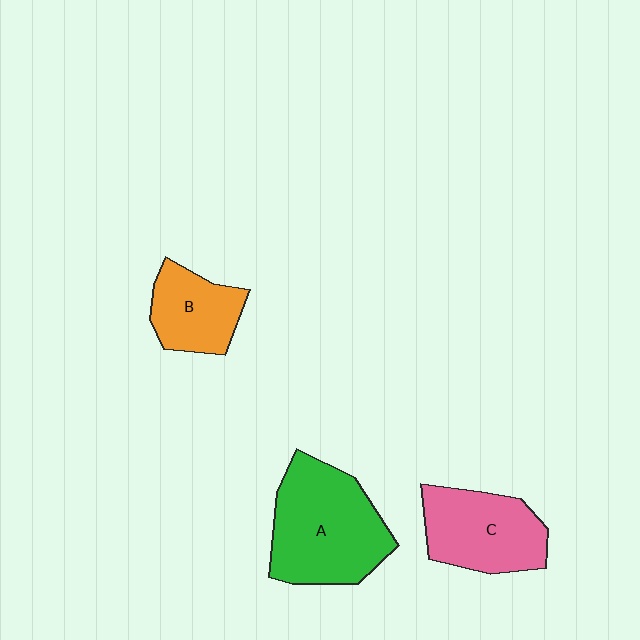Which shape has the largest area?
Shape A (green).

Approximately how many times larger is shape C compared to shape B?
Approximately 1.4 times.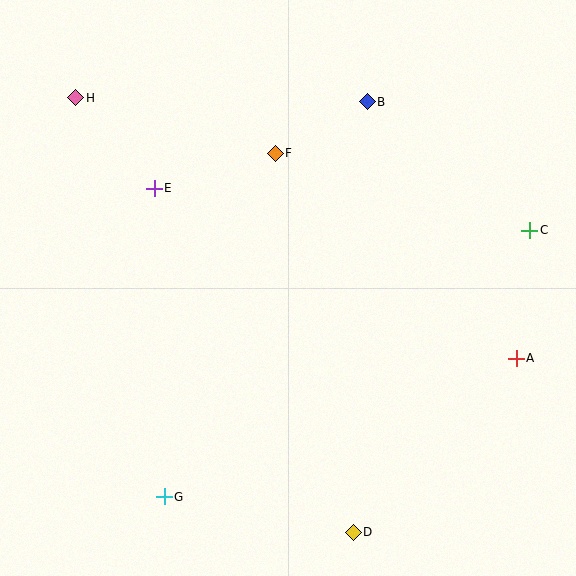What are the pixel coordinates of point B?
Point B is at (367, 102).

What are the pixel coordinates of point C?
Point C is at (530, 230).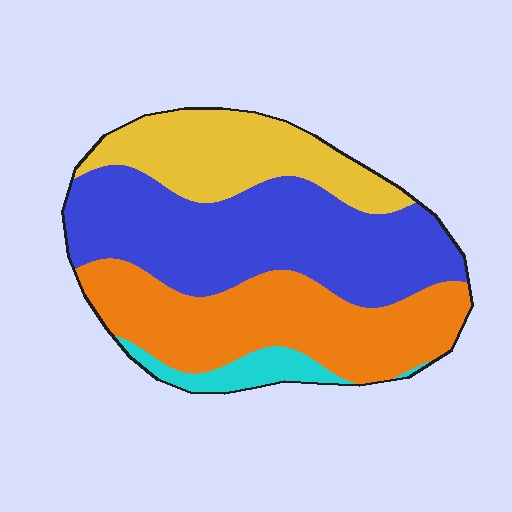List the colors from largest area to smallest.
From largest to smallest: blue, orange, yellow, cyan.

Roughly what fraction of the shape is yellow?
Yellow takes up between a sixth and a third of the shape.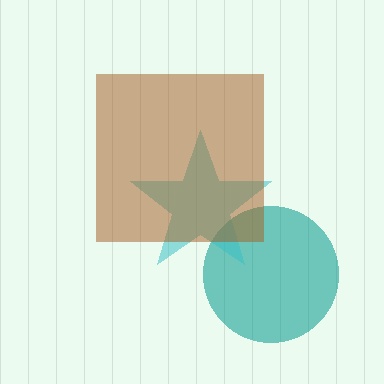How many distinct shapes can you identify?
There are 3 distinct shapes: a teal circle, a cyan star, a brown square.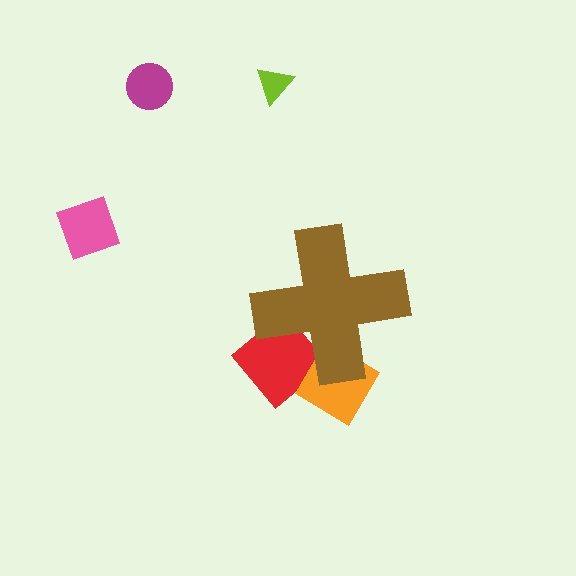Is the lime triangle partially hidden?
No, the lime triangle is fully visible.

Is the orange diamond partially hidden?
Yes, the orange diamond is partially hidden behind the brown cross.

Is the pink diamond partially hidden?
No, the pink diamond is fully visible.